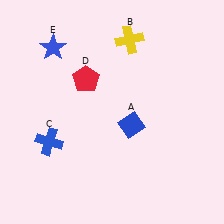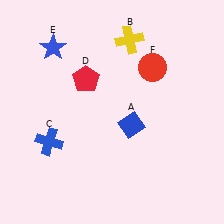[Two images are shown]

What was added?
A red circle (F) was added in Image 2.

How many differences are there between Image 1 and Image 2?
There is 1 difference between the two images.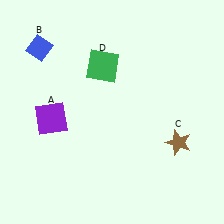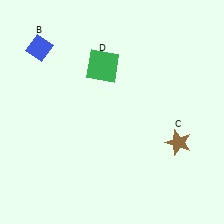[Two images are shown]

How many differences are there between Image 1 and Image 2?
There is 1 difference between the two images.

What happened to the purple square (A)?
The purple square (A) was removed in Image 2. It was in the bottom-left area of Image 1.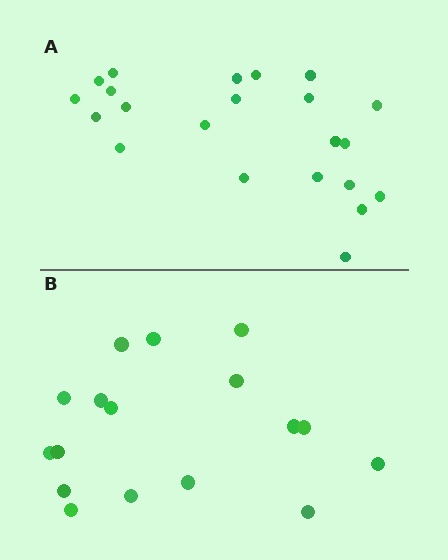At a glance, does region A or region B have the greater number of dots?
Region A (the top region) has more dots.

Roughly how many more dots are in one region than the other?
Region A has about 5 more dots than region B.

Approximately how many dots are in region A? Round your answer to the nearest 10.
About 20 dots. (The exact count is 22, which rounds to 20.)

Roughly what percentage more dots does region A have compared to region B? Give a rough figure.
About 30% more.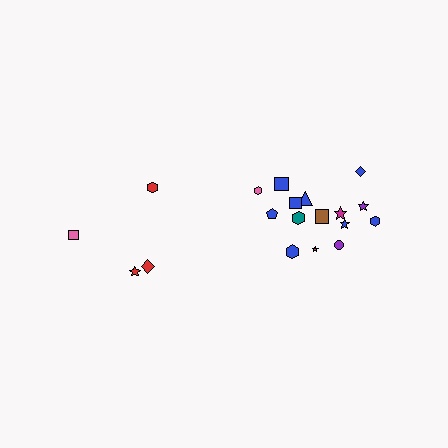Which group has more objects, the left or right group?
The right group.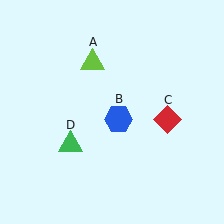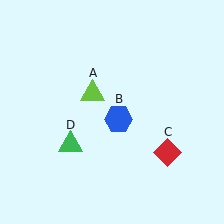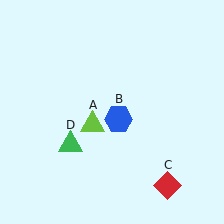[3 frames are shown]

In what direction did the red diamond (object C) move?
The red diamond (object C) moved down.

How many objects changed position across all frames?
2 objects changed position: lime triangle (object A), red diamond (object C).